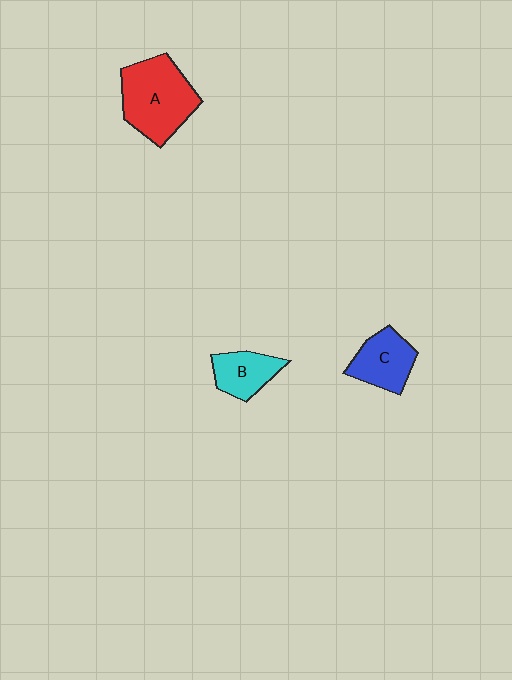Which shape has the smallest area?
Shape B (cyan).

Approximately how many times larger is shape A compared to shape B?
Approximately 1.9 times.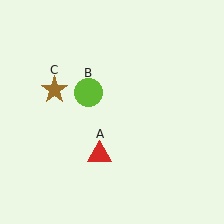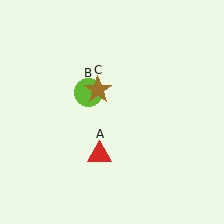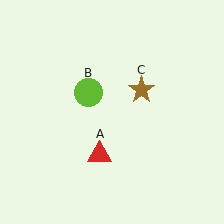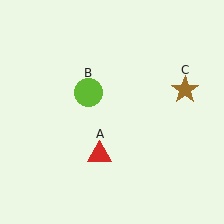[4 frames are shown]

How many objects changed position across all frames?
1 object changed position: brown star (object C).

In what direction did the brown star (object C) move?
The brown star (object C) moved right.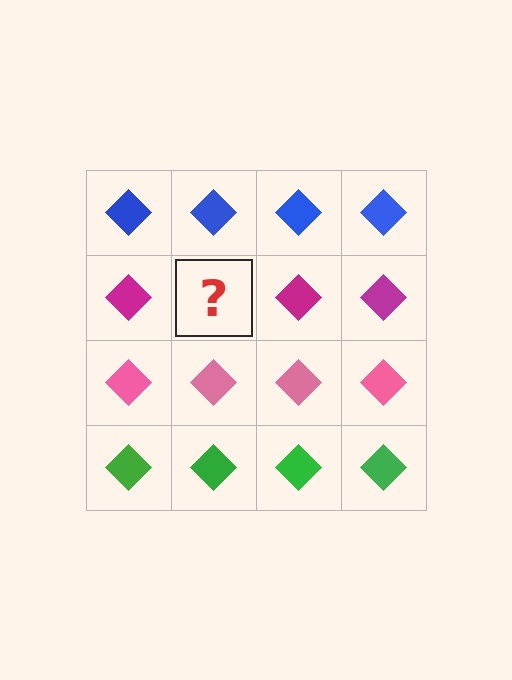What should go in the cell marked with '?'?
The missing cell should contain a magenta diamond.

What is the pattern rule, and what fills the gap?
The rule is that each row has a consistent color. The gap should be filled with a magenta diamond.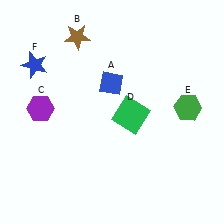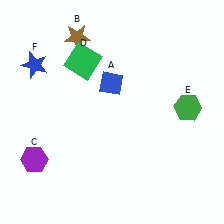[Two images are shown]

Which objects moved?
The objects that moved are: the purple hexagon (C), the green square (D).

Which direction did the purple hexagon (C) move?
The purple hexagon (C) moved down.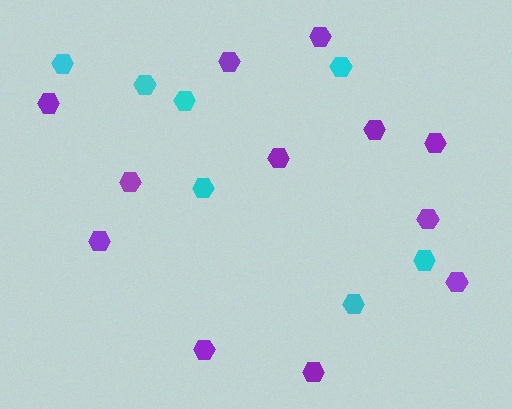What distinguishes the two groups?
There are 2 groups: one group of cyan hexagons (7) and one group of purple hexagons (12).